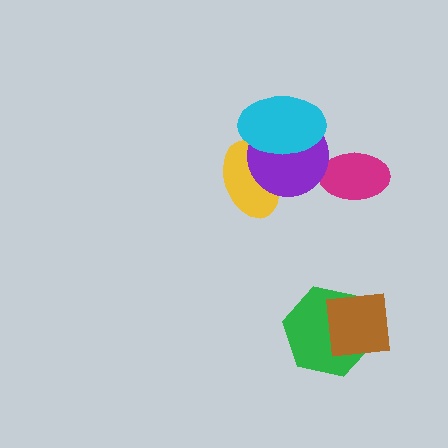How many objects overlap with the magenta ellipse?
0 objects overlap with the magenta ellipse.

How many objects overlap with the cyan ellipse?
2 objects overlap with the cyan ellipse.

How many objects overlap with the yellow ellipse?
2 objects overlap with the yellow ellipse.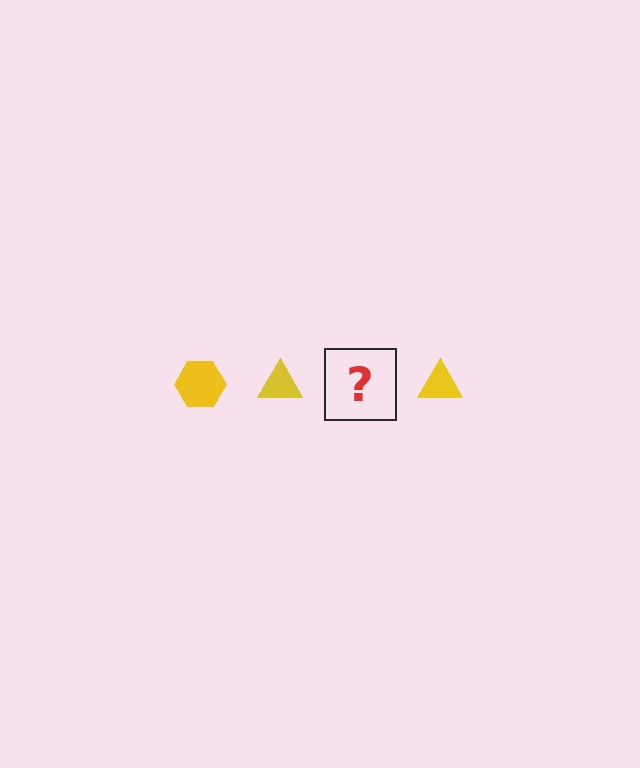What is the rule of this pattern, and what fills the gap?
The rule is that the pattern cycles through hexagon, triangle shapes in yellow. The gap should be filled with a yellow hexagon.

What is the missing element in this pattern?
The missing element is a yellow hexagon.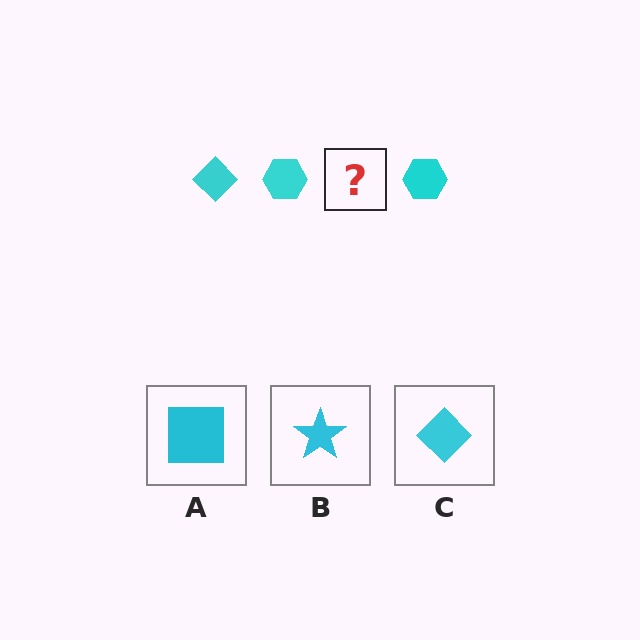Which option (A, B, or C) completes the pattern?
C.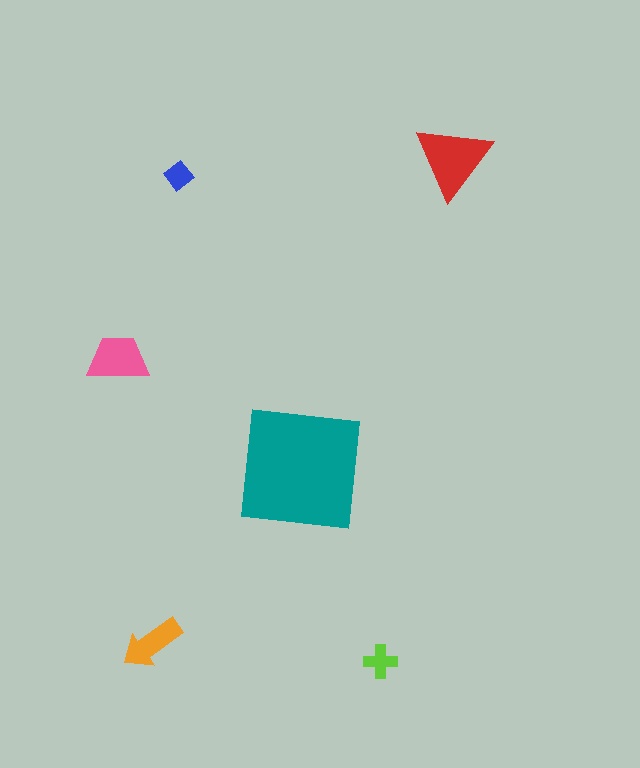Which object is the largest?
The teal square.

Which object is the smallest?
The blue diamond.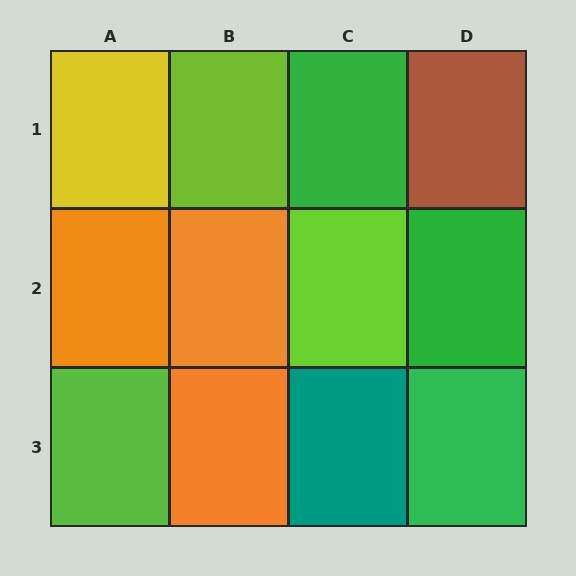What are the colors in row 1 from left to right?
Yellow, lime, green, brown.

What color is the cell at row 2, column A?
Orange.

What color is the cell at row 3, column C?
Teal.